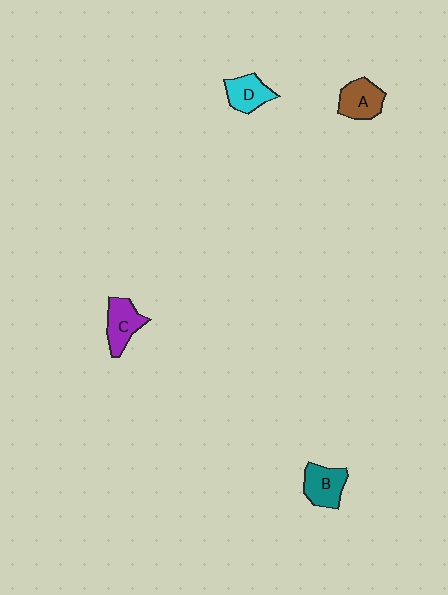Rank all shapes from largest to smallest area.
From largest to smallest: A (brown), B (teal), C (purple), D (cyan).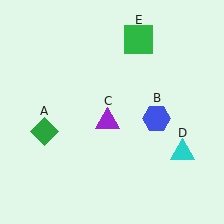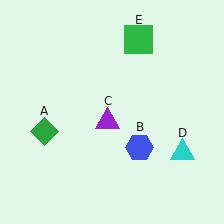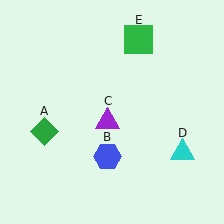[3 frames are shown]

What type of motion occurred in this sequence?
The blue hexagon (object B) rotated clockwise around the center of the scene.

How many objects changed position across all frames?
1 object changed position: blue hexagon (object B).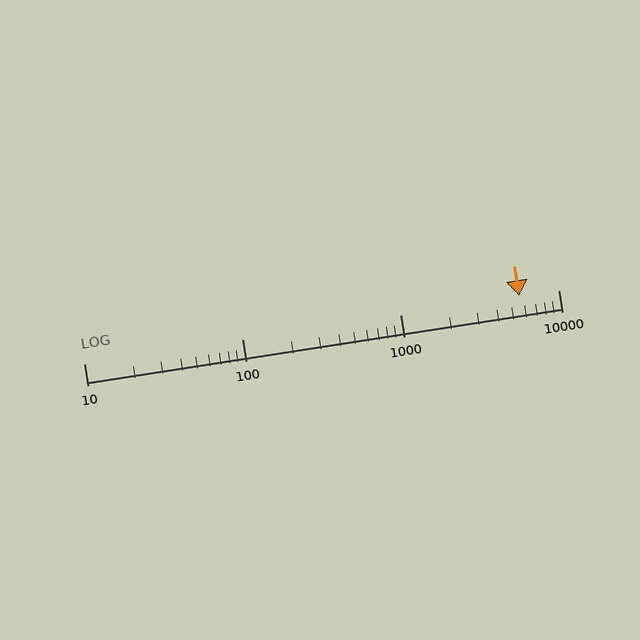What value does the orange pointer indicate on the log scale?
The pointer indicates approximately 5700.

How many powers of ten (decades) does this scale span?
The scale spans 3 decades, from 10 to 10000.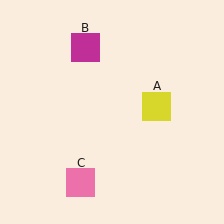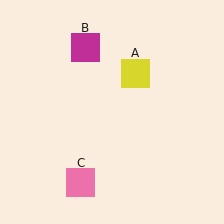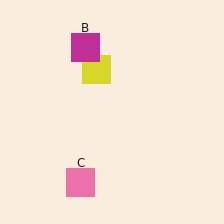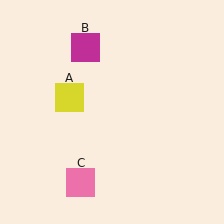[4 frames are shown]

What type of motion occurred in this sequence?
The yellow square (object A) rotated counterclockwise around the center of the scene.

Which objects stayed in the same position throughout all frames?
Magenta square (object B) and pink square (object C) remained stationary.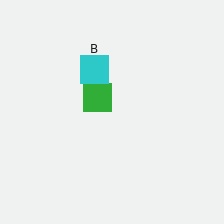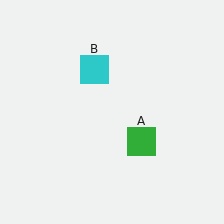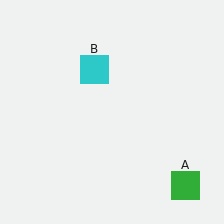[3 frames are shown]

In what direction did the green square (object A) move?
The green square (object A) moved down and to the right.